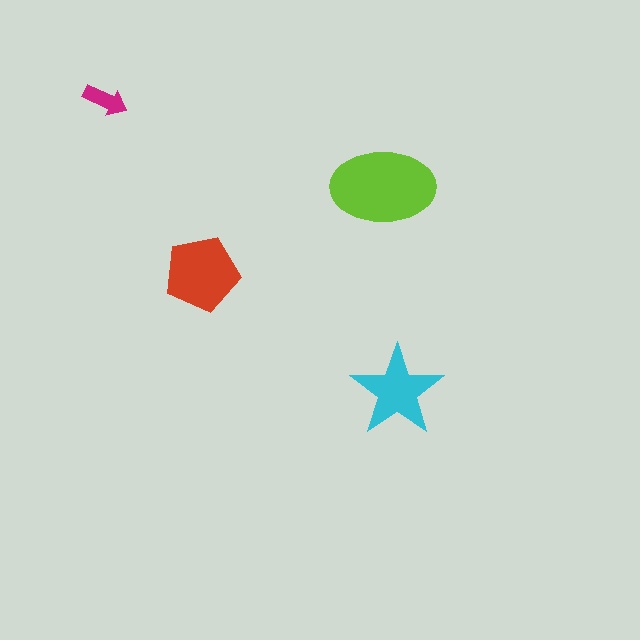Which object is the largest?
The lime ellipse.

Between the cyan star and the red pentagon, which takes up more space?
The red pentagon.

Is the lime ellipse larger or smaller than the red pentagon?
Larger.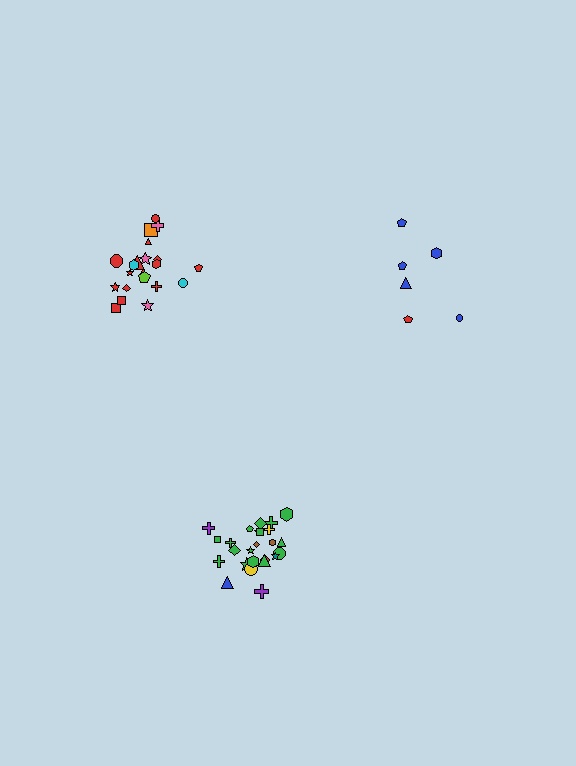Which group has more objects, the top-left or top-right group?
The top-left group.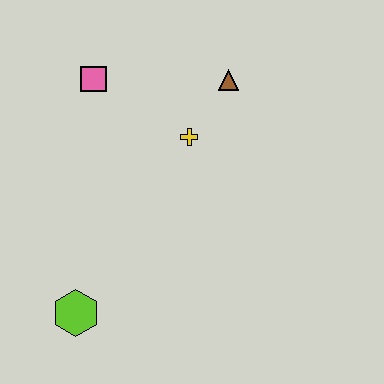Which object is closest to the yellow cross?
The brown triangle is closest to the yellow cross.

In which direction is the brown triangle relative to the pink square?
The brown triangle is to the right of the pink square.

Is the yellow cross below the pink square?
Yes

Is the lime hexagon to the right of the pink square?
No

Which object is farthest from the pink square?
The lime hexagon is farthest from the pink square.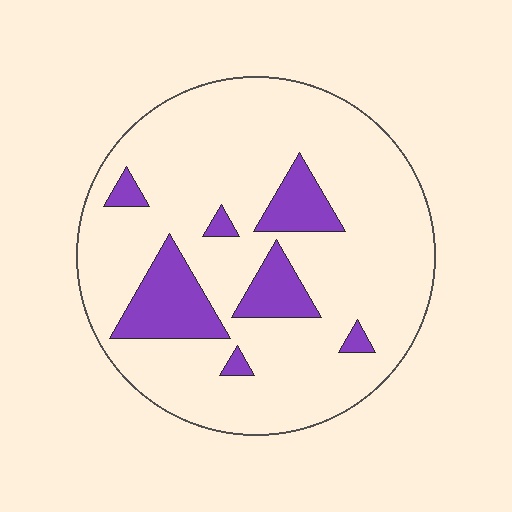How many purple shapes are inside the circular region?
7.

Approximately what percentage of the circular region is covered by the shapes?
Approximately 15%.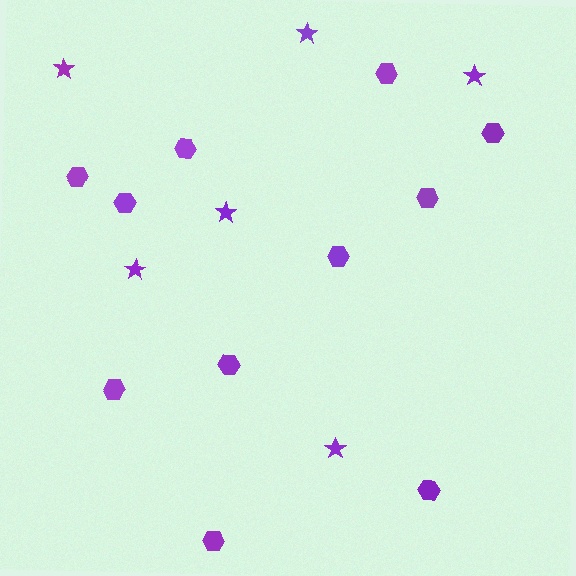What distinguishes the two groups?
There are 2 groups: one group of hexagons (11) and one group of stars (6).